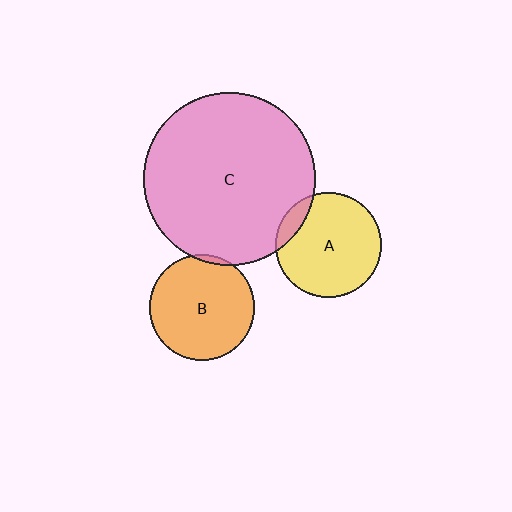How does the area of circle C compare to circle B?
Approximately 2.7 times.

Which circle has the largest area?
Circle C (pink).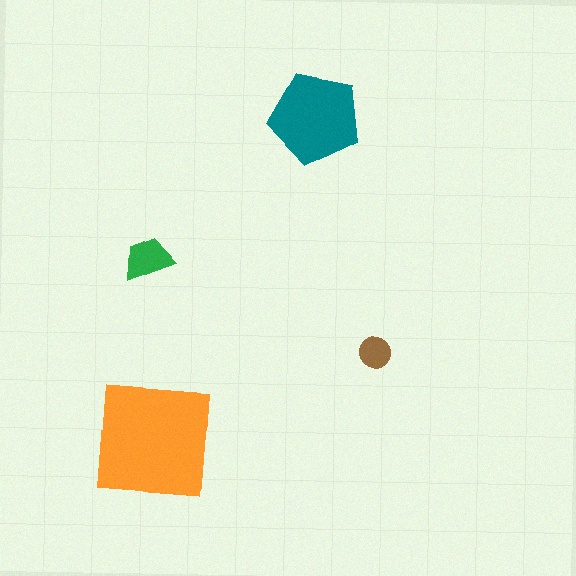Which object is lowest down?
The orange square is bottommost.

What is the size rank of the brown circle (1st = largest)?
4th.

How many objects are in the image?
There are 4 objects in the image.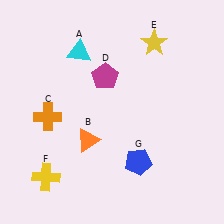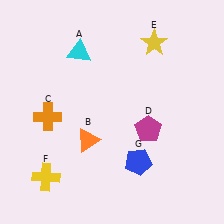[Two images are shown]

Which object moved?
The magenta pentagon (D) moved down.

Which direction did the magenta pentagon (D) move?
The magenta pentagon (D) moved down.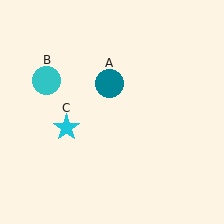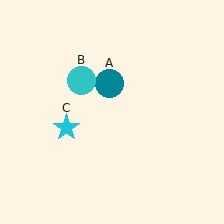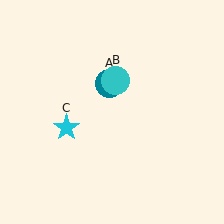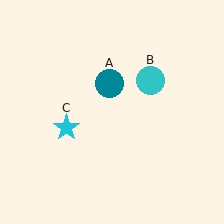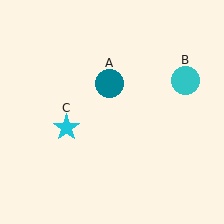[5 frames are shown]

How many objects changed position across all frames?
1 object changed position: cyan circle (object B).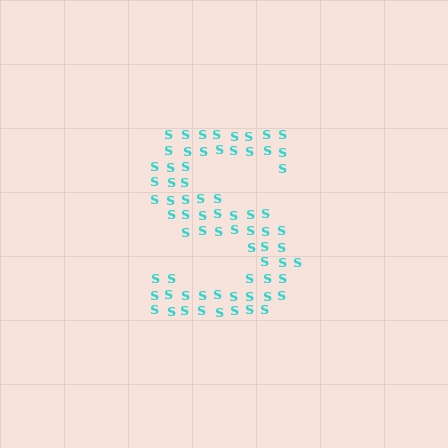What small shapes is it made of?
It is made of small letter S's.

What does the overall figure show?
The overall figure shows the letter S.